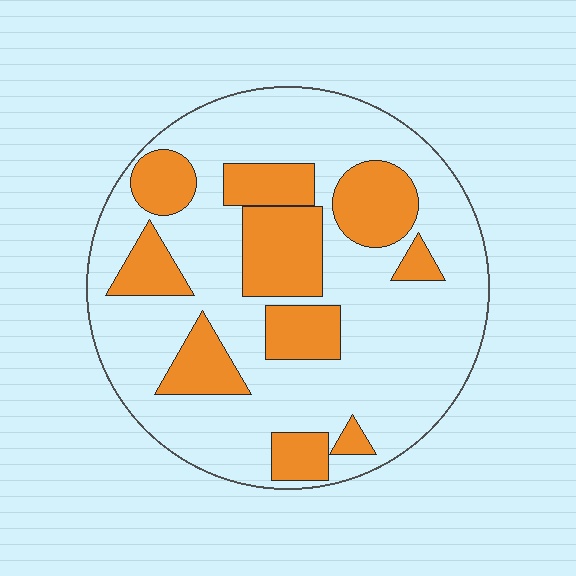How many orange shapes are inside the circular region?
10.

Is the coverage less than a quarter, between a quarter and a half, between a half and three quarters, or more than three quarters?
Between a quarter and a half.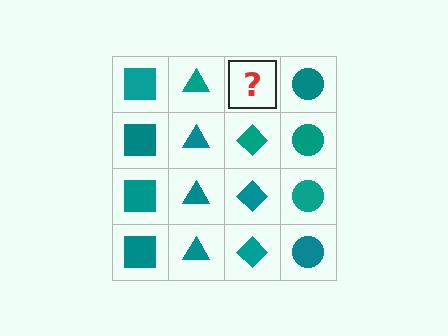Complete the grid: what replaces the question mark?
The question mark should be replaced with a teal diamond.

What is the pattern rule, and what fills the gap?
The rule is that each column has a consistent shape. The gap should be filled with a teal diamond.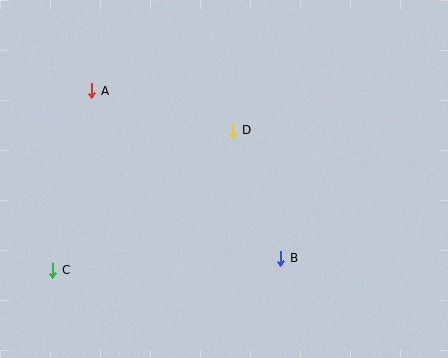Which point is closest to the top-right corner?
Point D is closest to the top-right corner.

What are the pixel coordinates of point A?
Point A is at (92, 91).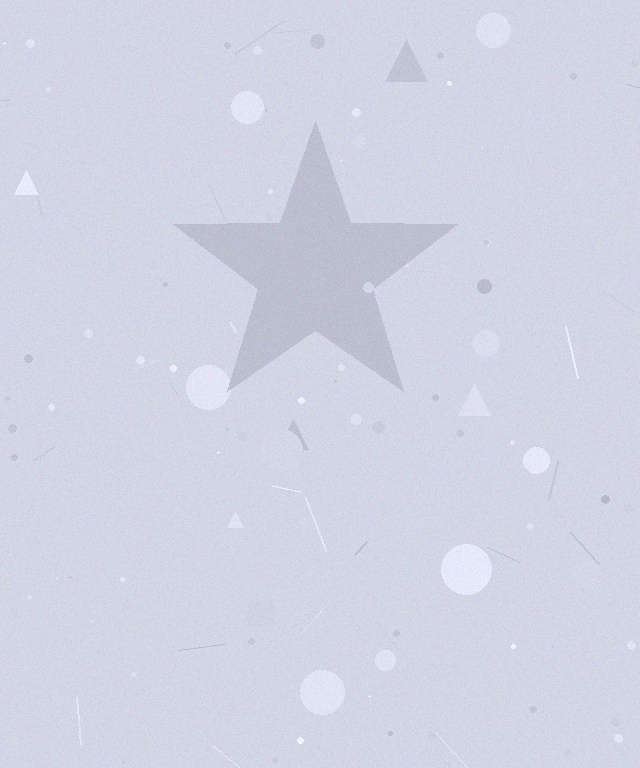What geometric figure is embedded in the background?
A star is embedded in the background.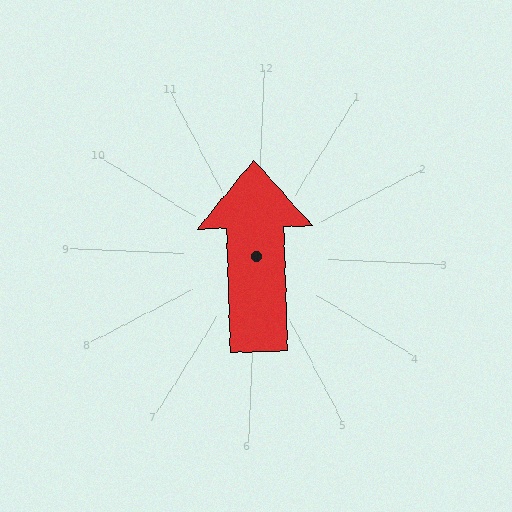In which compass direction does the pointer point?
North.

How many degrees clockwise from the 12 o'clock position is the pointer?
Approximately 356 degrees.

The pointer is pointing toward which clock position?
Roughly 12 o'clock.